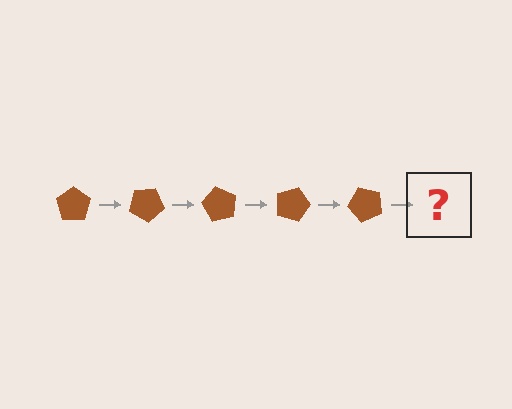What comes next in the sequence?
The next element should be a brown pentagon rotated 150 degrees.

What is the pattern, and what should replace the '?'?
The pattern is that the pentagon rotates 30 degrees each step. The '?' should be a brown pentagon rotated 150 degrees.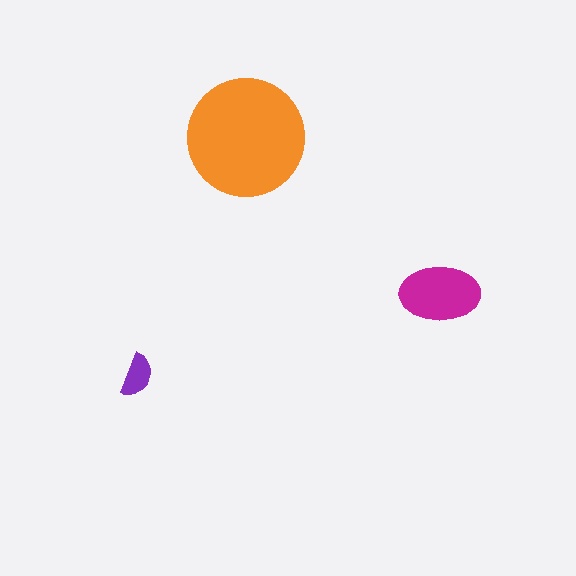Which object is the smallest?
The purple semicircle.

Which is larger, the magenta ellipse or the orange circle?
The orange circle.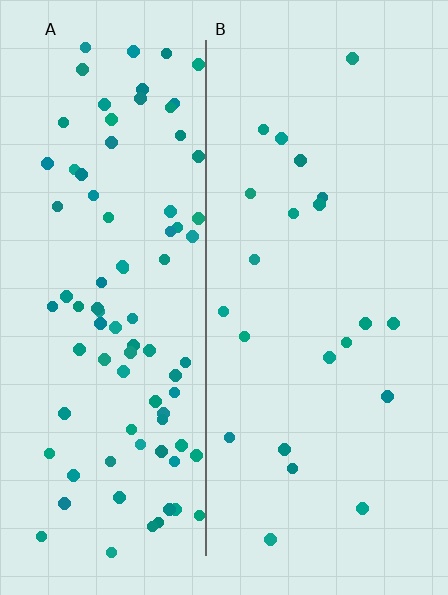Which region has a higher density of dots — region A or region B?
A (the left).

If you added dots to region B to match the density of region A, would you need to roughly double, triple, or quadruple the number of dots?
Approximately quadruple.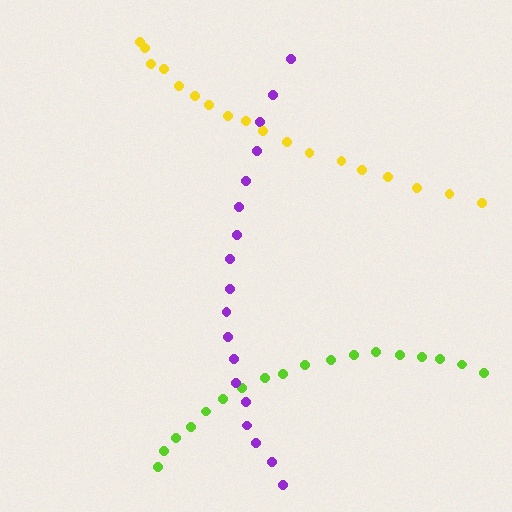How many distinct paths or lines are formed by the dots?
There are 3 distinct paths.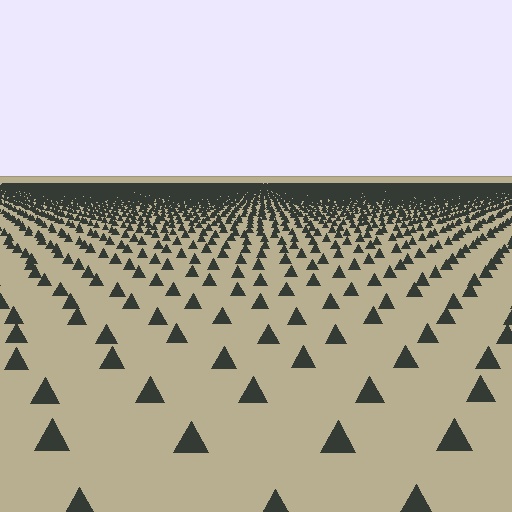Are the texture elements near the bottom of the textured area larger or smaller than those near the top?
Larger. Near the bottom, elements are closer to the viewer and appear at a bigger on-screen size.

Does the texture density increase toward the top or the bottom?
Density increases toward the top.